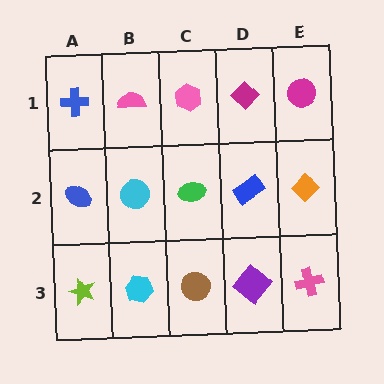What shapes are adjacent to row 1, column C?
A green ellipse (row 2, column C), a pink semicircle (row 1, column B), a magenta diamond (row 1, column D).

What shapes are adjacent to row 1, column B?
A cyan circle (row 2, column B), a blue cross (row 1, column A), a pink hexagon (row 1, column C).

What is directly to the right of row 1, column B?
A pink hexagon.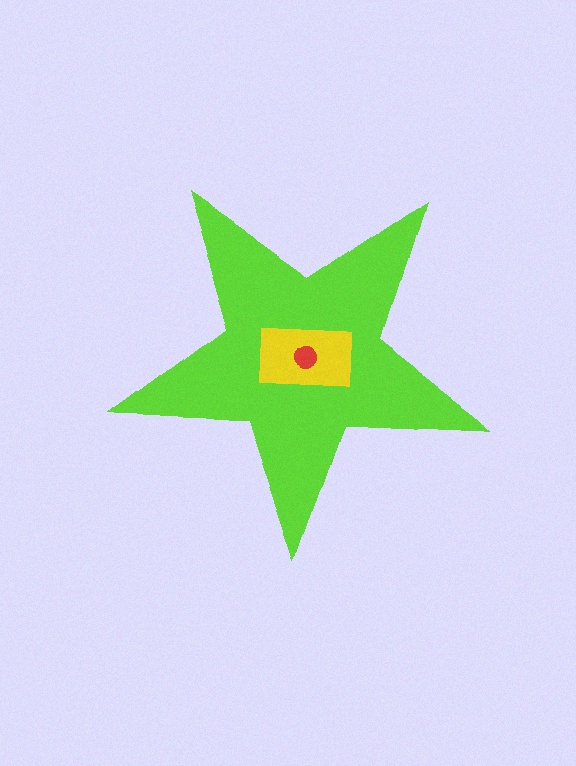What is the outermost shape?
The lime star.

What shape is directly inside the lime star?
The yellow rectangle.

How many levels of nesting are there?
3.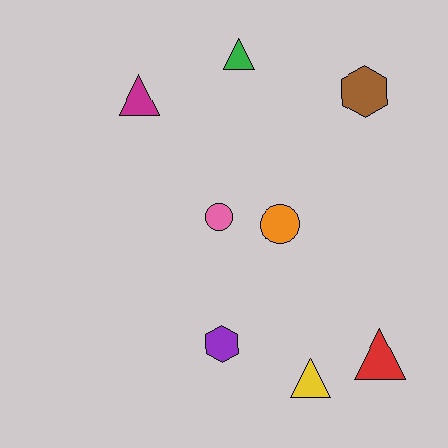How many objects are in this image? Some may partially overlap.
There are 8 objects.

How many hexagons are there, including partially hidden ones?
There are 2 hexagons.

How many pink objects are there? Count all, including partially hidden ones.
There is 1 pink object.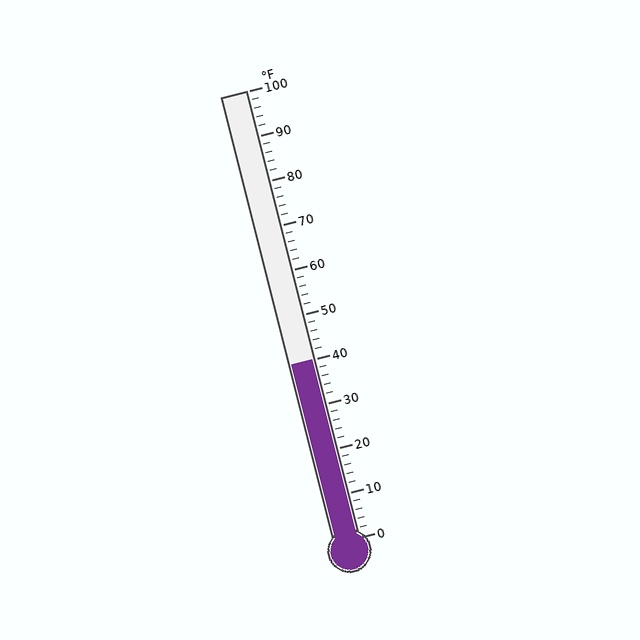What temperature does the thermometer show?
The thermometer shows approximately 40°F.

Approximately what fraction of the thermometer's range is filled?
The thermometer is filled to approximately 40% of its range.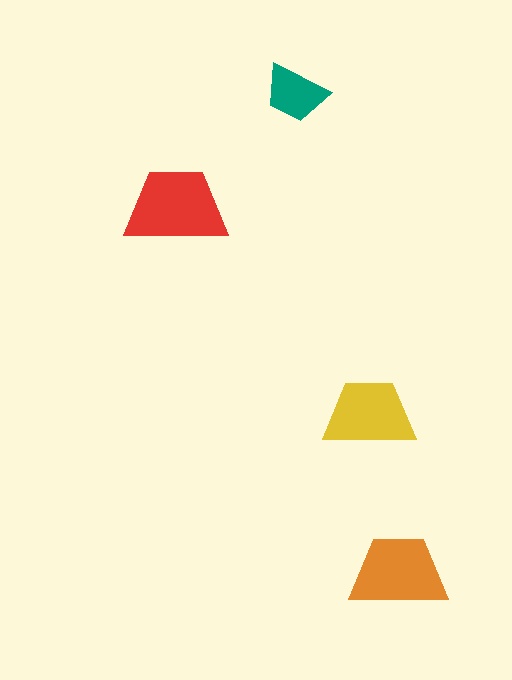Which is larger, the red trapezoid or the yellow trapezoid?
The red one.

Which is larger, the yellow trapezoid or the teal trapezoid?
The yellow one.